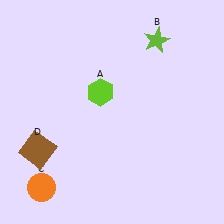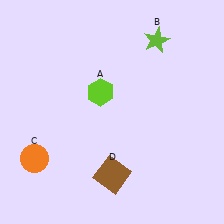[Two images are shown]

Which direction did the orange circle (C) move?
The orange circle (C) moved up.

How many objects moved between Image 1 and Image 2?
2 objects moved between the two images.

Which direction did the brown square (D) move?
The brown square (D) moved right.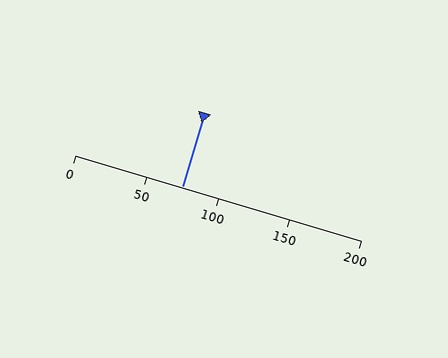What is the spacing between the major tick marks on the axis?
The major ticks are spaced 50 apart.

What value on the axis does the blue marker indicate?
The marker indicates approximately 75.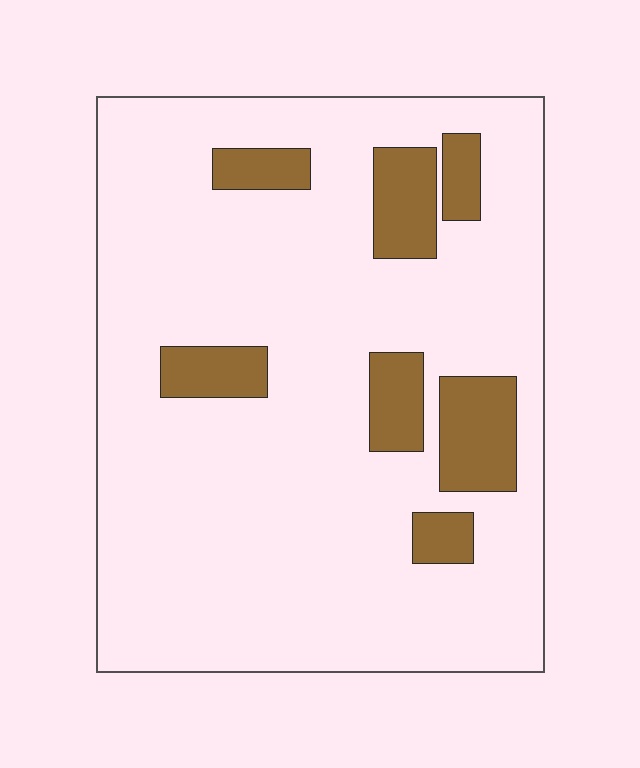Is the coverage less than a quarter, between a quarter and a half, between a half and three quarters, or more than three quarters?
Less than a quarter.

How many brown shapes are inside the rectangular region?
7.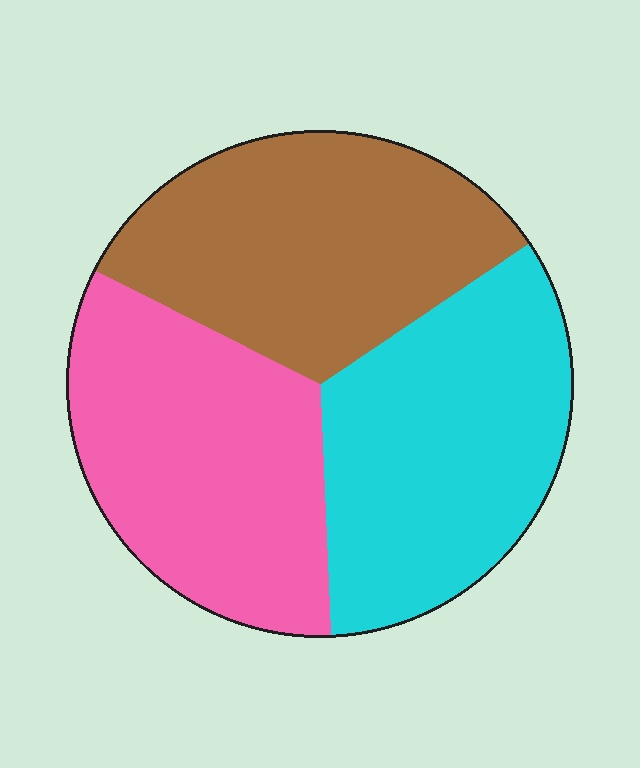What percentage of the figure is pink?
Pink takes up about one third (1/3) of the figure.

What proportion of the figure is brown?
Brown takes up between a quarter and a half of the figure.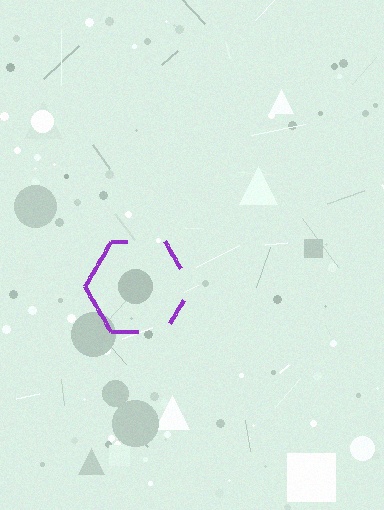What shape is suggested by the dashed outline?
The dashed outline suggests a hexagon.